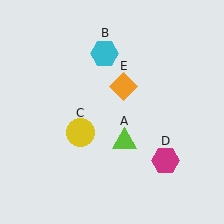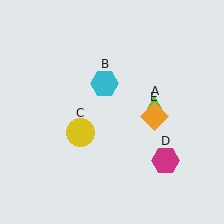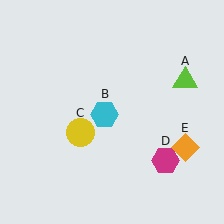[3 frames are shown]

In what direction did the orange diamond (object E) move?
The orange diamond (object E) moved down and to the right.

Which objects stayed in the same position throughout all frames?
Yellow circle (object C) and magenta hexagon (object D) remained stationary.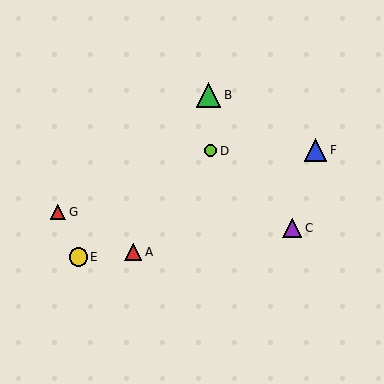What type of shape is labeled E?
Shape E is a yellow circle.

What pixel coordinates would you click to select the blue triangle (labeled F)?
Click at (316, 150) to select the blue triangle F.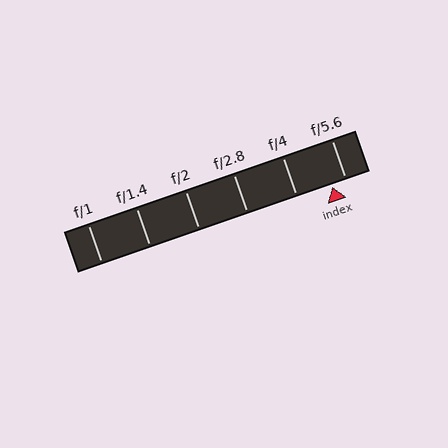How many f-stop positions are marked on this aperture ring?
There are 6 f-stop positions marked.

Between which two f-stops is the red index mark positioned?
The index mark is between f/4 and f/5.6.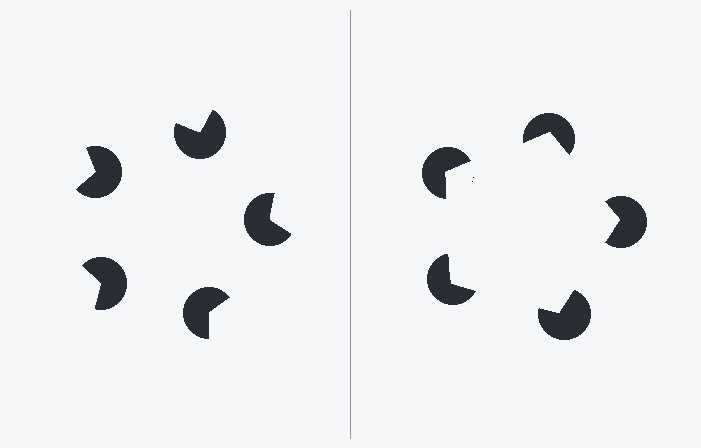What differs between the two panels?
The pac-man discs are positioned identically on both sides; only the wedge orientations differ. On the right they align to a pentagon; on the left they are misaligned.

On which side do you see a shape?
An illusory pentagon appears on the right side. On the left side the wedge cuts are rotated, so no coherent shape forms.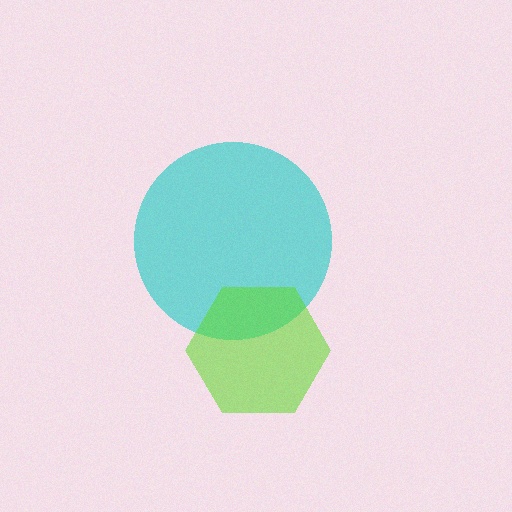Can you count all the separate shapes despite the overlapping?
Yes, there are 2 separate shapes.